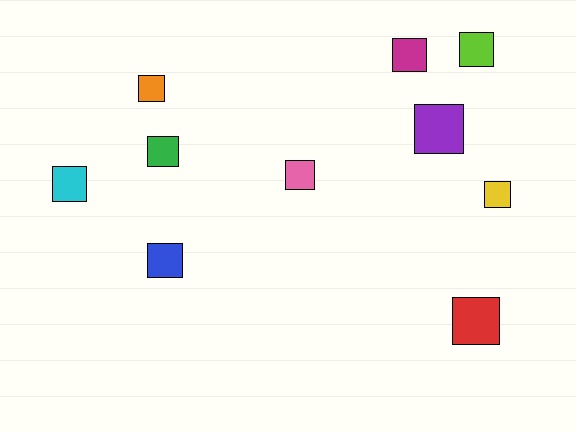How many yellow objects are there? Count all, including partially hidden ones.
There is 1 yellow object.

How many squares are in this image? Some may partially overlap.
There are 10 squares.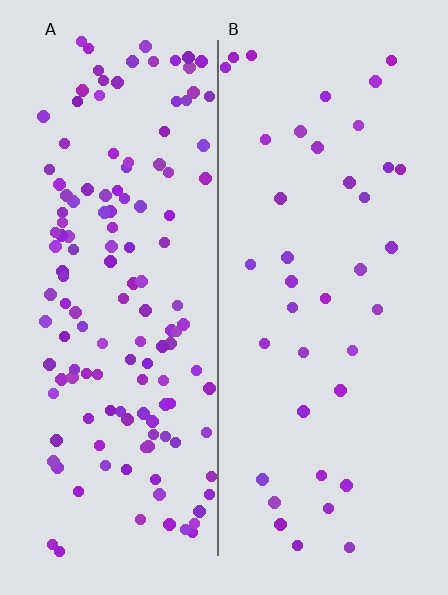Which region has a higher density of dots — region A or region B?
A (the left).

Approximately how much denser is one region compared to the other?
Approximately 3.5× — region A over region B.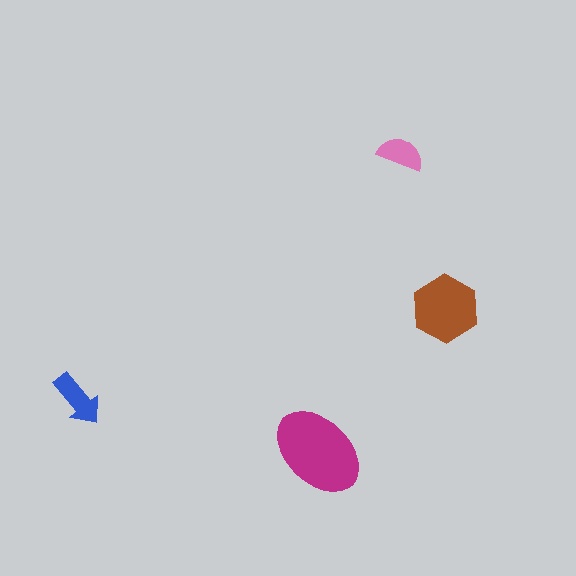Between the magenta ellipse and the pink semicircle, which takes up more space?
The magenta ellipse.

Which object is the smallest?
The pink semicircle.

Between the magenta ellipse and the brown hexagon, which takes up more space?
The magenta ellipse.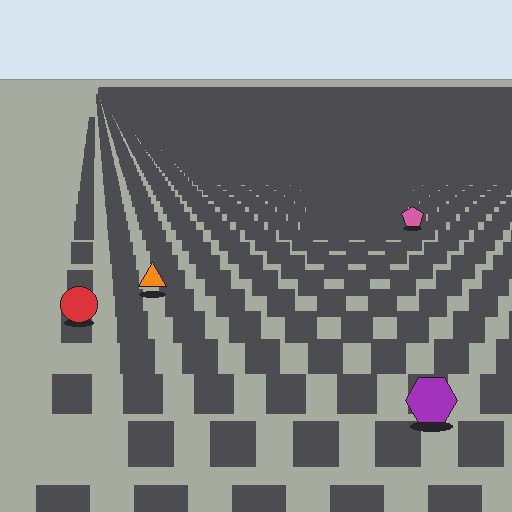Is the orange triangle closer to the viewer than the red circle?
No. The red circle is closer — you can tell from the texture gradient: the ground texture is coarser near it.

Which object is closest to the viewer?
The purple hexagon is closest. The texture marks near it are larger and more spread out.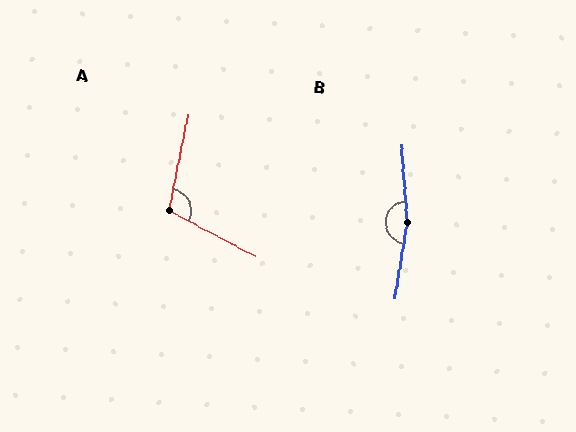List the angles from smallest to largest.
A (106°), B (167°).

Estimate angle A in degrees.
Approximately 106 degrees.